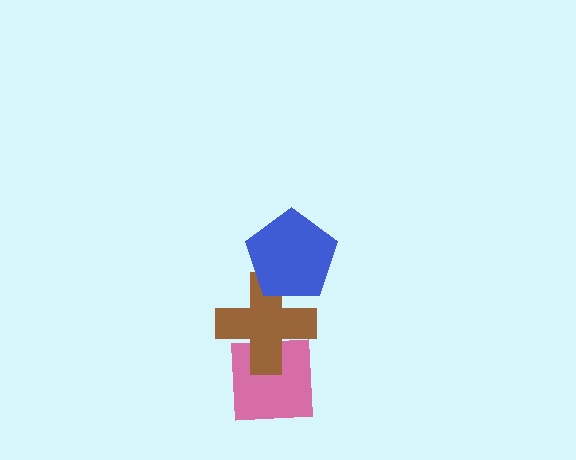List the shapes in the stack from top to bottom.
From top to bottom: the blue pentagon, the brown cross, the pink square.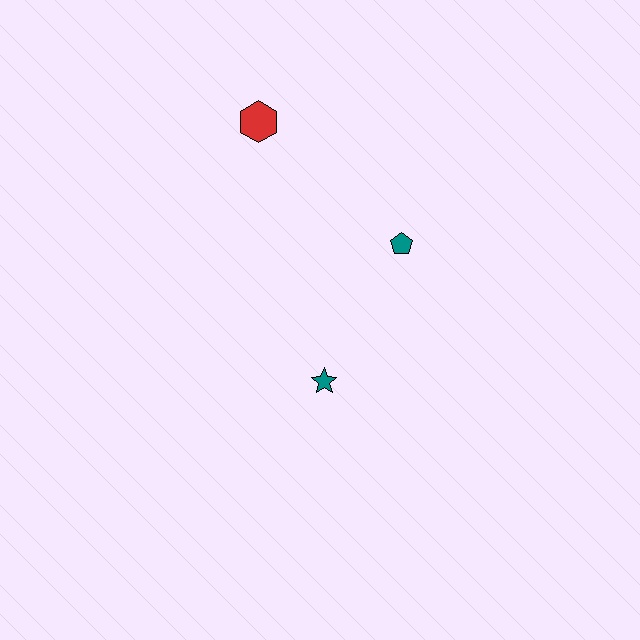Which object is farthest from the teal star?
The red hexagon is farthest from the teal star.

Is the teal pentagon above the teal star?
Yes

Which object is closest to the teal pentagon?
The teal star is closest to the teal pentagon.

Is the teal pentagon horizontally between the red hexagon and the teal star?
No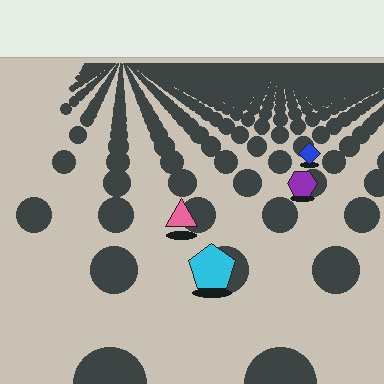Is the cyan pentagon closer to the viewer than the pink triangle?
Yes. The cyan pentagon is closer — you can tell from the texture gradient: the ground texture is coarser near it.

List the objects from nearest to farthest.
From nearest to farthest: the cyan pentagon, the pink triangle, the purple hexagon, the blue diamond.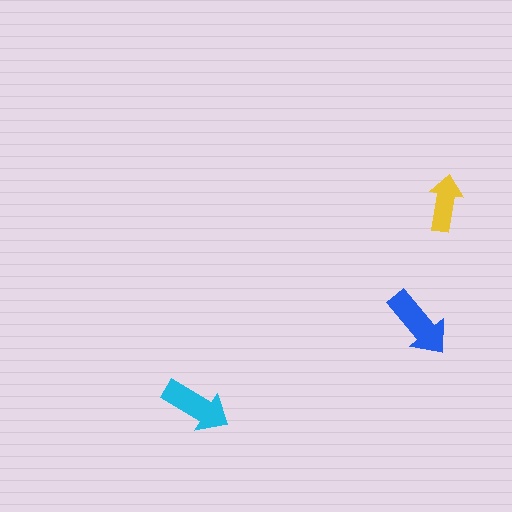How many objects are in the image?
There are 3 objects in the image.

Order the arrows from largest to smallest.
the blue one, the cyan one, the yellow one.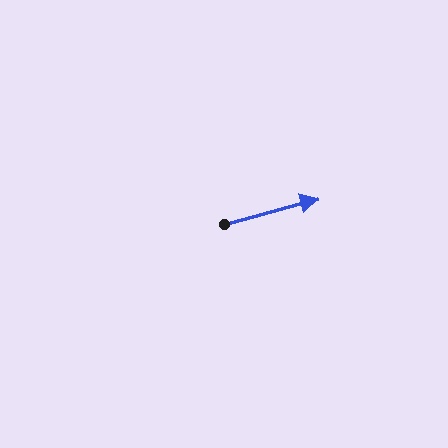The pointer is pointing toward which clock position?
Roughly 2 o'clock.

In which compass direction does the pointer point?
East.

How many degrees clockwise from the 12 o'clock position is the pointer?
Approximately 75 degrees.